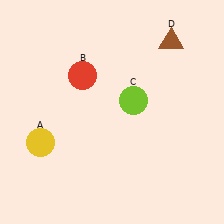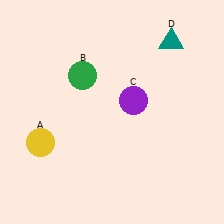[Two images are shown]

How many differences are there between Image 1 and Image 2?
There are 3 differences between the two images.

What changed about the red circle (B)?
In Image 1, B is red. In Image 2, it changed to green.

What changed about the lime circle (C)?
In Image 1, C is lime. In Image 2, it changed to purple.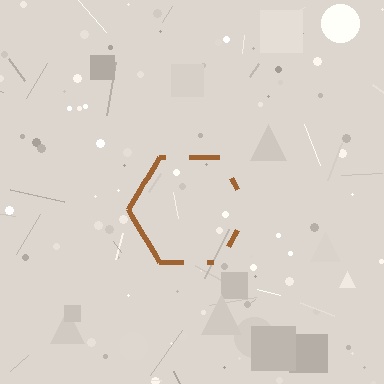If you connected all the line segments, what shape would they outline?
They would outline a hexagon.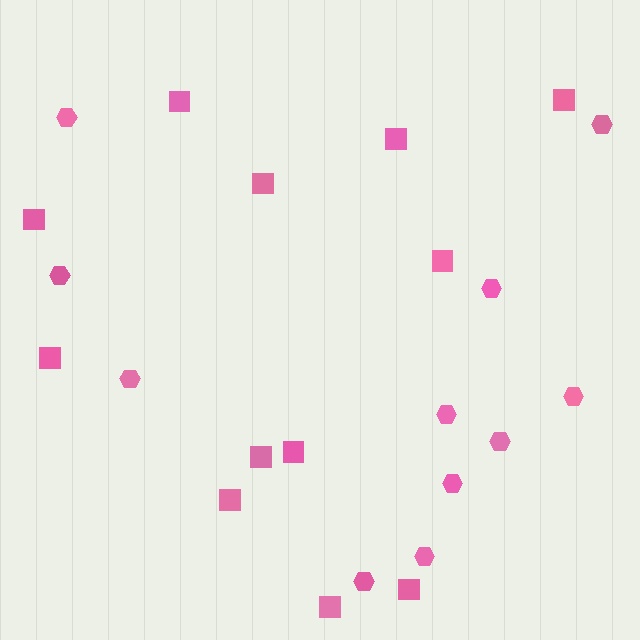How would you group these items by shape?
There are 2 groups: one group of squares (12) and one group of hexagons (11).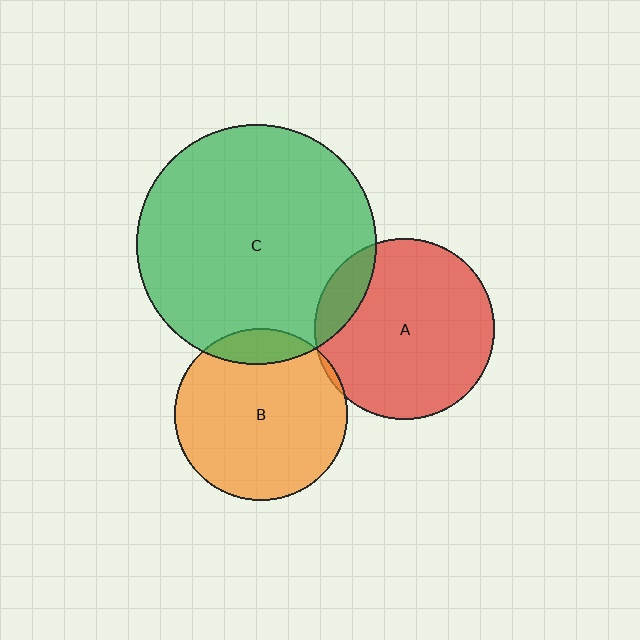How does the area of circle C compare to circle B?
Approximately 1.9 times.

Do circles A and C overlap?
Yes.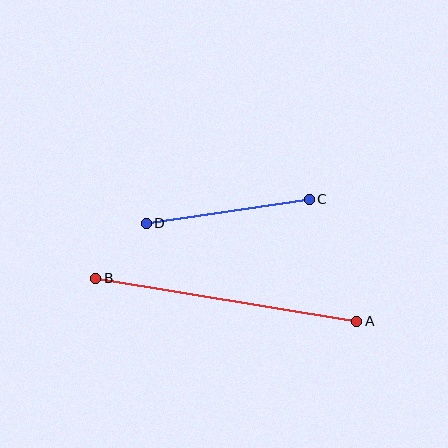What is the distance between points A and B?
The distance is approximately 265 pixels.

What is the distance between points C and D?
The distance is approximately 165 pixels.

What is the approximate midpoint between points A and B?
The midpoint is at approximately (226, 300) pixels.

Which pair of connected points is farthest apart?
Points A and B are farthest apart.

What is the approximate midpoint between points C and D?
The midpoint is at approximately (228, 211) pixels.